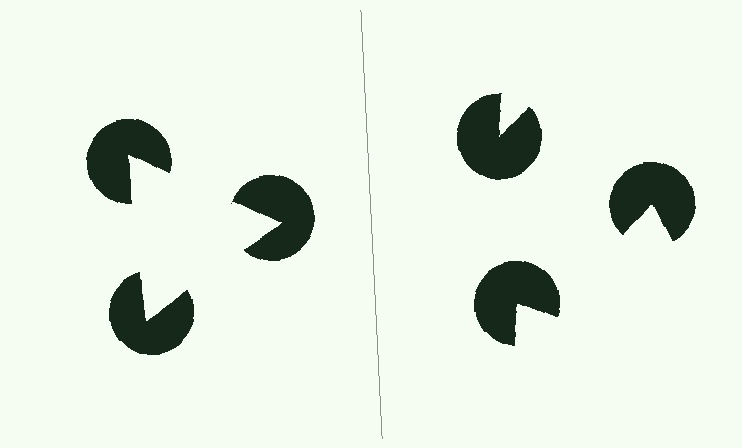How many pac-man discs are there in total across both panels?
6 — 3 on each side.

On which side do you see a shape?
An illusory triangle appears on the left side. On the right side the wedge cuts are rotated, so no coherent shape forms.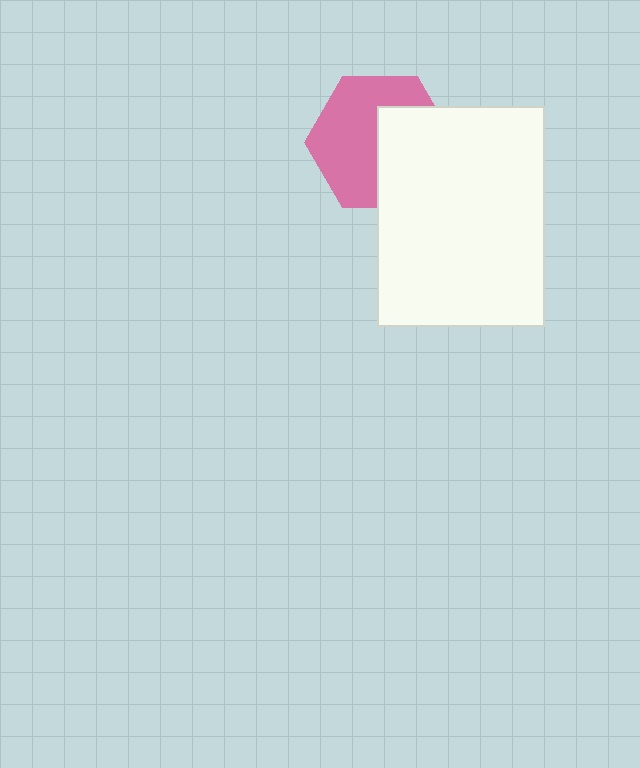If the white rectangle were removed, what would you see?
You would see the complete pink hexagon.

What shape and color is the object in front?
The object in front is a white rectangle.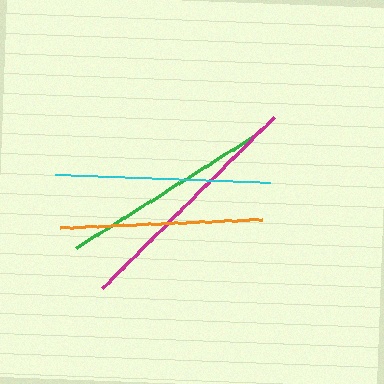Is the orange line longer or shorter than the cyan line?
The cyan line is longer than the orange line.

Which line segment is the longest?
The magenta line is the longest at approximately 242 pixels.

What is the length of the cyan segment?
The cyan segment is approximately 216 pixels long.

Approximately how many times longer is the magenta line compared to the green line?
The magenta line is approximately 1.1 times the length of the green line.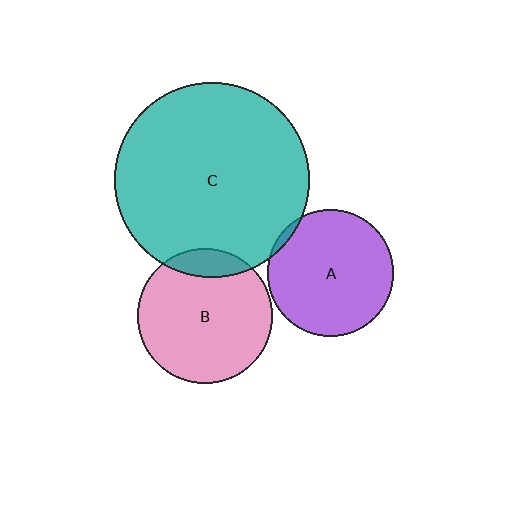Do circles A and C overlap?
Yes.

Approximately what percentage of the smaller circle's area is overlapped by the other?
Approximately 5%.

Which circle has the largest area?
Circle C (teal).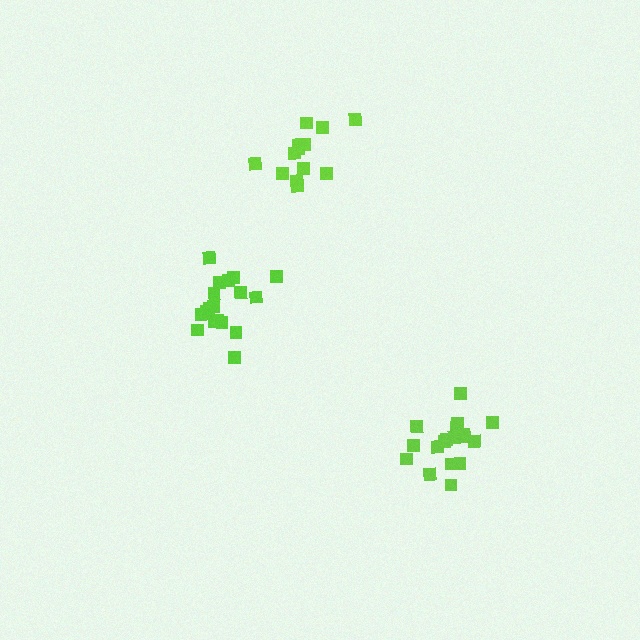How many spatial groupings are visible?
There are 3 spatial groupings.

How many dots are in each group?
Group 1: 13 dots, Group 2: 18 dots, Group 3: 18 dots (49 total).